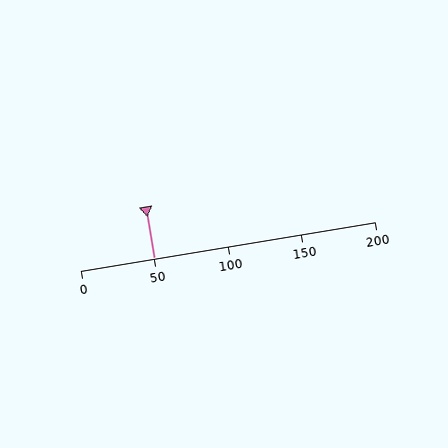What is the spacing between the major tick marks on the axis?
The major ticks are spaced 50 apart.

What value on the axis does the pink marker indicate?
The marker indicates approximately 50.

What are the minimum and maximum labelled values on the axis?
The axis runs from 0 to 200.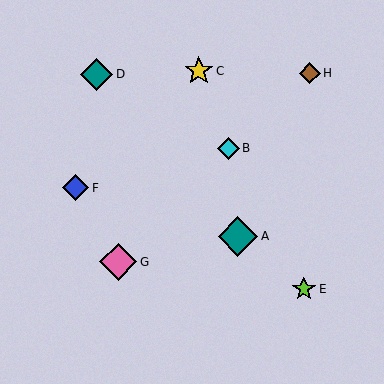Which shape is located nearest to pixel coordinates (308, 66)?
The brown diamond (labeled H) at (310, 73) is nearest to that location.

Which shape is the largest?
The teal diamond (labeled A) is the largest.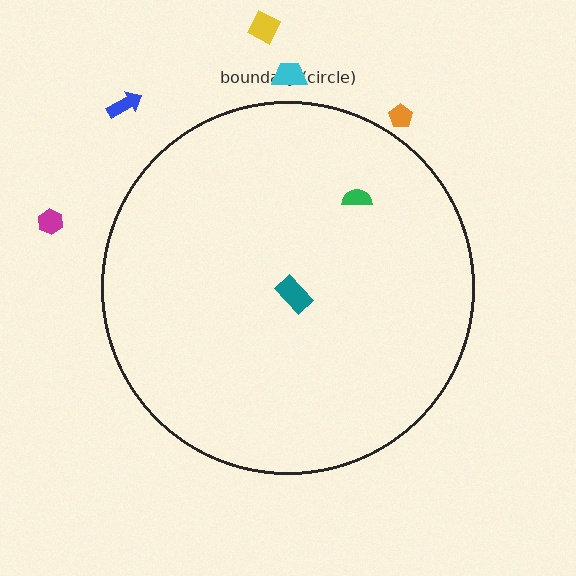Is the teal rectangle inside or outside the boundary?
Inside.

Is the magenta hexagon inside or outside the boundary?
Outside.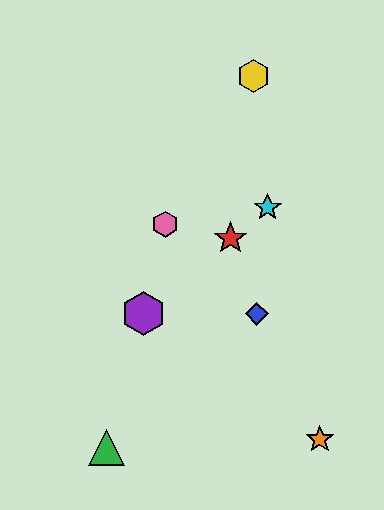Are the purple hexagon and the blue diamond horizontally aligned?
Yes, both are at y≈314.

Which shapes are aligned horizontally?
The blue diamond, the purple hexagon are aligned horizontally.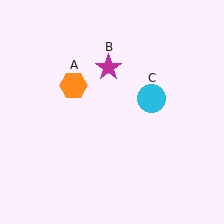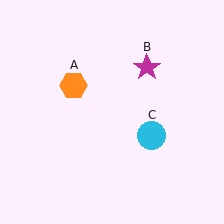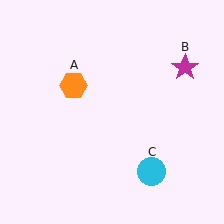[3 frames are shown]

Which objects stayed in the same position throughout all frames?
Orange hexagon (object A) remained stationary.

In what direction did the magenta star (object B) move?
The magenta star (object B) moved right.